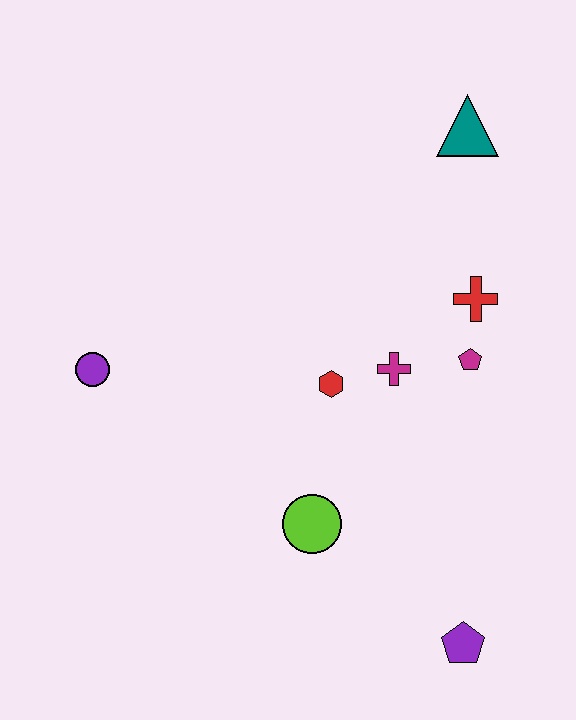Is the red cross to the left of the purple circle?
No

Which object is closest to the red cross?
The magenta pentagon is closest to the red cross.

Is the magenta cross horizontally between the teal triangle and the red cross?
No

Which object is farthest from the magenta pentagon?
The purple circle is farthest from the magenta pentagon.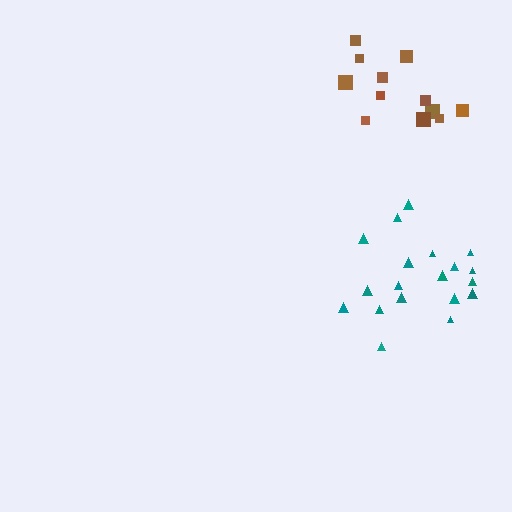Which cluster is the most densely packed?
Teal.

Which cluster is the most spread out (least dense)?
Brown.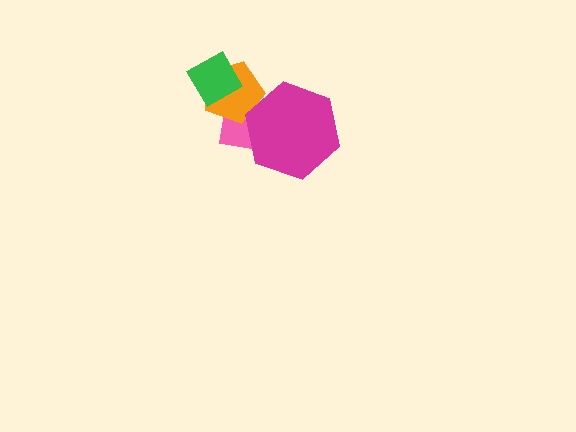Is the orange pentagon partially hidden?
Yes, it is partially covered by another shape.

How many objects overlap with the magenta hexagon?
2 objects overlap with the magenta hexagon.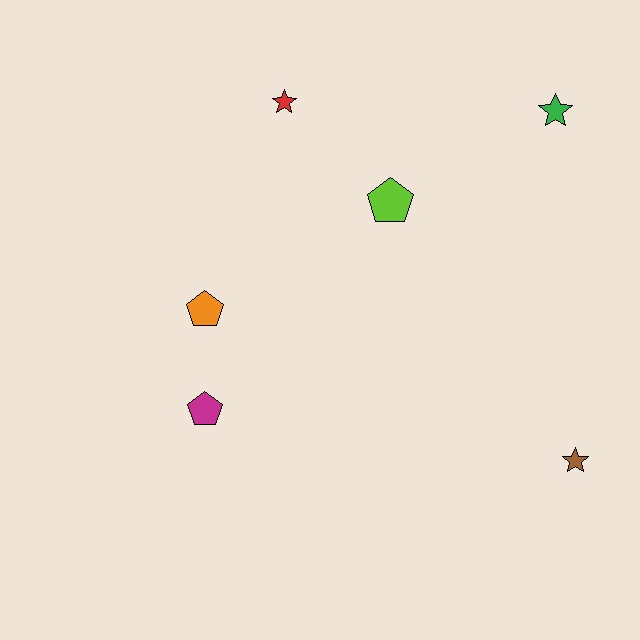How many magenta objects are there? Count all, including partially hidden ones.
There is 1 magenta object.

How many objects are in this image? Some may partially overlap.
There are 6 objects.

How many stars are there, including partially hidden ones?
There are 3 stars.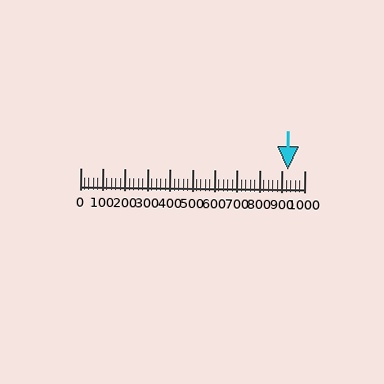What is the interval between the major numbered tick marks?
The major tick marks are spaced 100 units apart.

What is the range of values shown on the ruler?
The ruler shows values from 0 to 1000.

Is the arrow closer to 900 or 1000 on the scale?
The arrow is closer to 900.